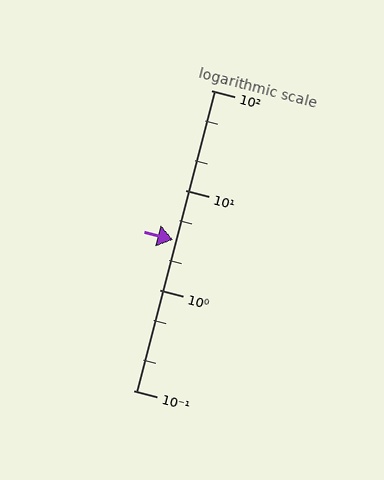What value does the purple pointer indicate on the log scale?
The pointer indicates approximately 3.2.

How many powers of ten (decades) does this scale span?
The scale spans 3 decades, from 0.1 to 100.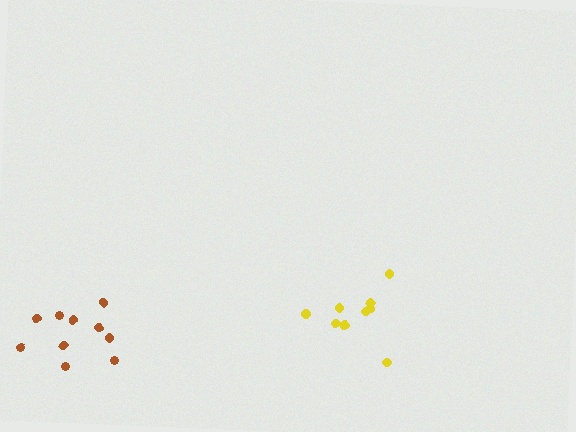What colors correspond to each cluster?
The clusters are colored: yellow, brown.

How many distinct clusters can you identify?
There are 2 distinct clusters.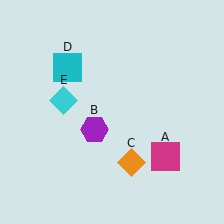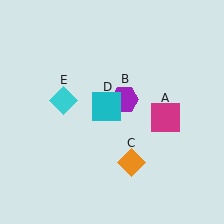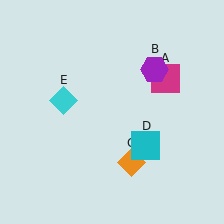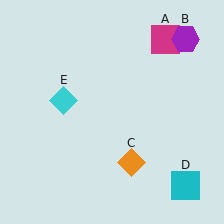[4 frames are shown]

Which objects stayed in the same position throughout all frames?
Orange diamond (object C) and cyan diamond (object E) remained stationary.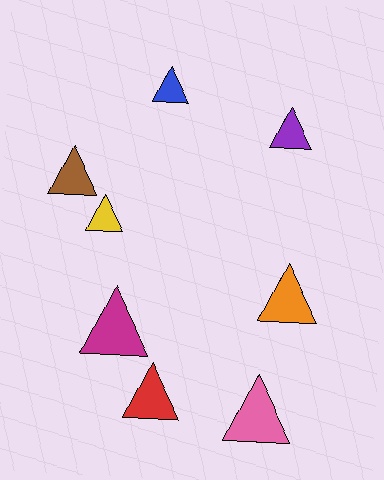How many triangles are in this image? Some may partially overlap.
There are 8 triangles.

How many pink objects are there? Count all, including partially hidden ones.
There is 1 pink object.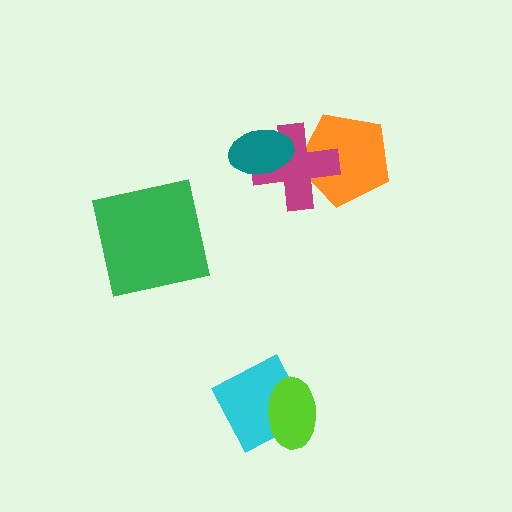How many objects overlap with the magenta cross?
2 objects overlap with the magenta cross.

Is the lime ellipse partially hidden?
No, no other shape covers it.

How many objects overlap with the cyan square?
1 object overlaps with the cyan square.